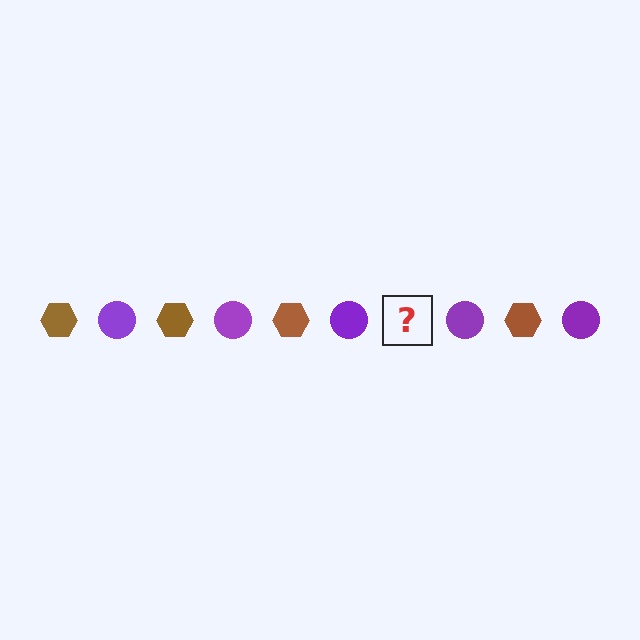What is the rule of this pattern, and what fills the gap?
The rule is that the pattern alternates between brown hexagon and purple circle. The gap should be filled with a brown hexagon.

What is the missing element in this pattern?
The missing element is a brown hexagon.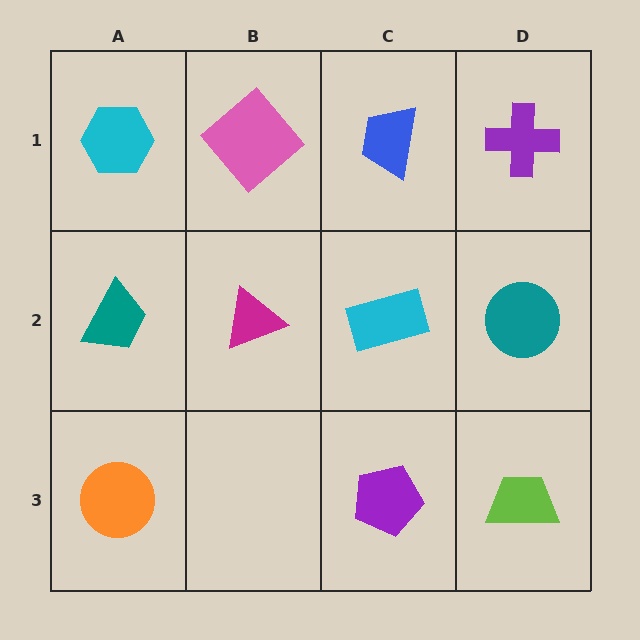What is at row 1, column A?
A cyan hexagon.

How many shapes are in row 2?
4 shapes.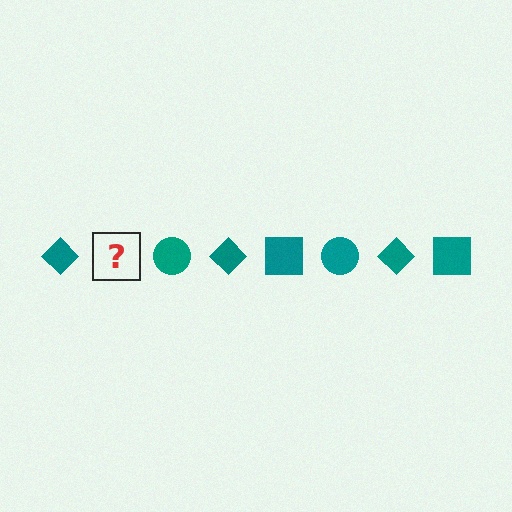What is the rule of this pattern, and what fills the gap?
The rule is that the pattern cycles through diamond, square, circle shapes in teal. The gap should be filled with a teal square.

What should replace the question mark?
The question mark should be replaced with a teal square.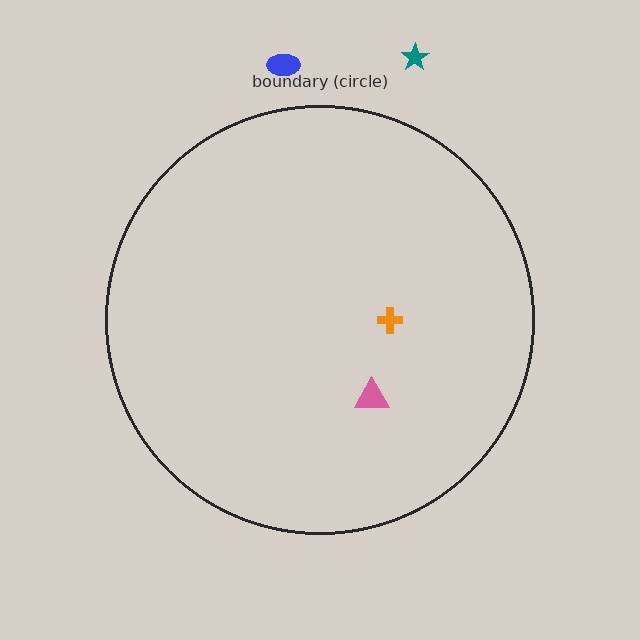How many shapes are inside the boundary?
2 inside, 2 outside.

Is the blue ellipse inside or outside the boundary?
Outside.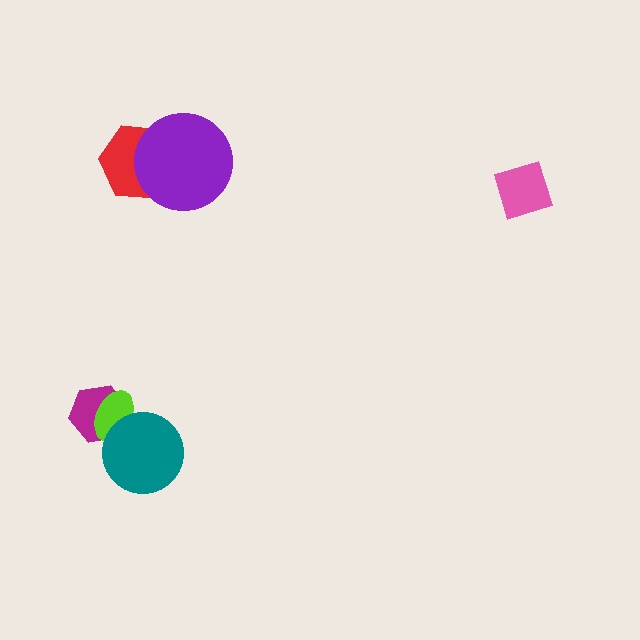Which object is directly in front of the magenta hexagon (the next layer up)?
The lime ellipse is directly in front of the magenta hexagon.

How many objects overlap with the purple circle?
1 object overlaps with the purple circle.